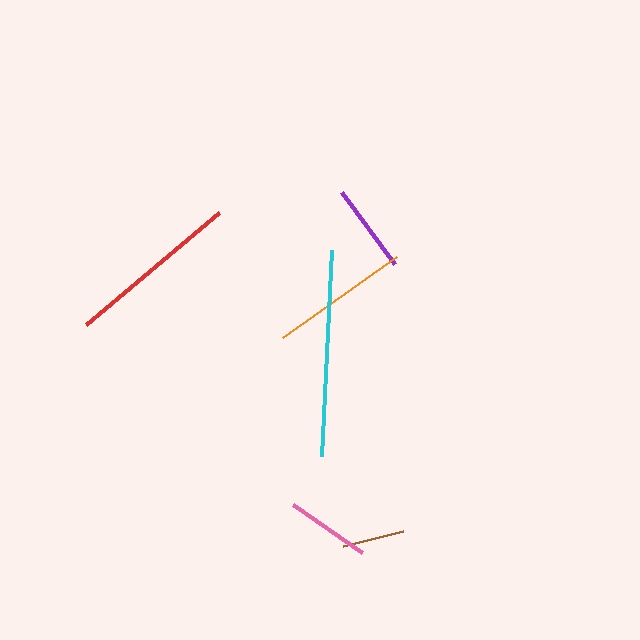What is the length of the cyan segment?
The cyan segment is approximately 206 pixels long.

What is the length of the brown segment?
The brown segment is approximately 63 pixels long.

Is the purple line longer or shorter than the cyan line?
The cyan line is longer than the purple line.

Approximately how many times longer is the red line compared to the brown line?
The red line is approximately 2.8 times the length of the brown line.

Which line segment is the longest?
The cyan line is the longest at approximately 206 pixels.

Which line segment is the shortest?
The brown line is the shortest at approximately 63 pixels.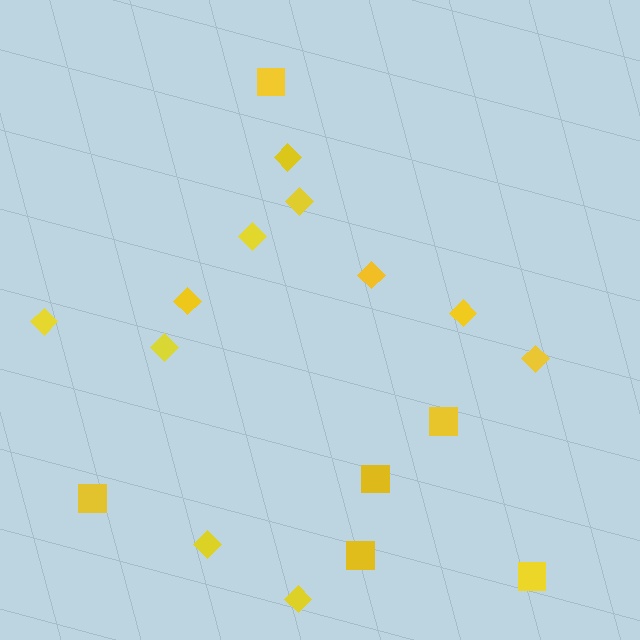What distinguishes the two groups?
There are 2 groups: one group of squares (6) and one group of diamonds (11).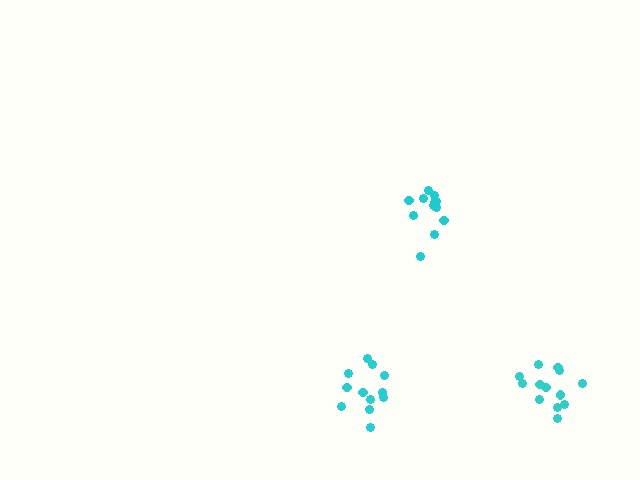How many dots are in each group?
Group 1: 12 dots, Group 2: 12 dots, Group 3: 13 dots (37 total).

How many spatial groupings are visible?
There are 3 spatial groupings.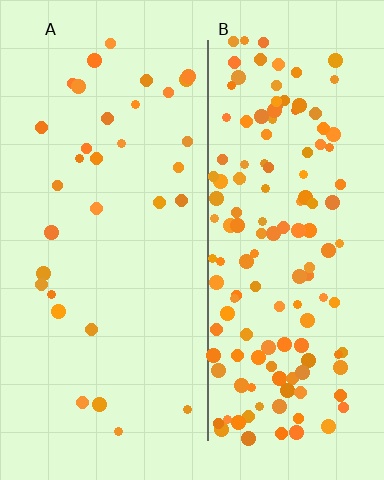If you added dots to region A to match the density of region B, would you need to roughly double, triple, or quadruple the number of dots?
Approximately quadruple.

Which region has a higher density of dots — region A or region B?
B (the right).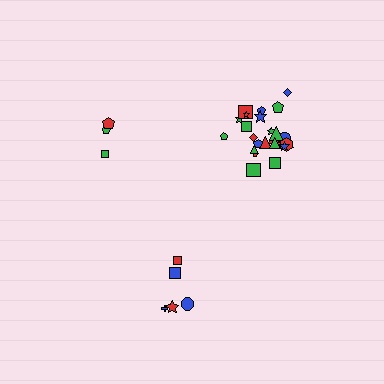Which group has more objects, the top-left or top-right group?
The top-right group.